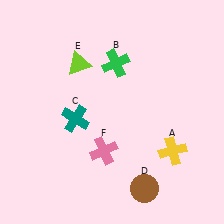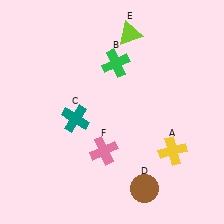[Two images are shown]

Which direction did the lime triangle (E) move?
The lime triangle (E) moved right.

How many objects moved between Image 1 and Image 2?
1 object moved between the two images.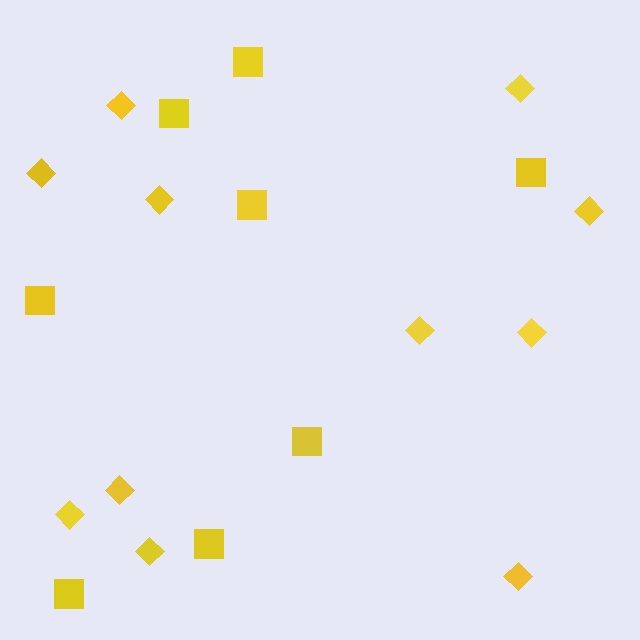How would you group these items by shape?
There are 2 groups: one group of squares (8) and one group of diamonds (11).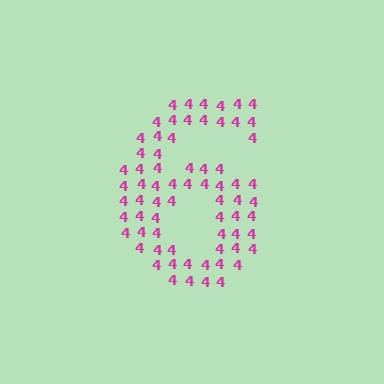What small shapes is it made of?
It is made of small digit 4's.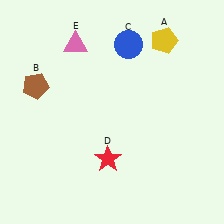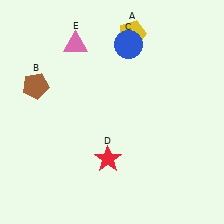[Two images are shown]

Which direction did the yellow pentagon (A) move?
The yellow pentagon (A) moved left.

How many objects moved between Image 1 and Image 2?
1 object moved between the two images.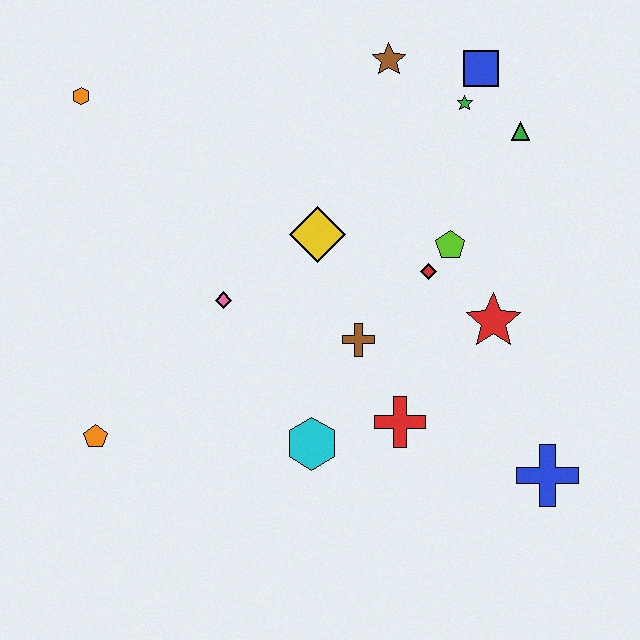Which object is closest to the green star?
The blue square is closest to the green star.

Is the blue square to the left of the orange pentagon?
No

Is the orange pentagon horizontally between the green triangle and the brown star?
No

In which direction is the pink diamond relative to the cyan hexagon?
The pink diamond is above the cyan hexagon.